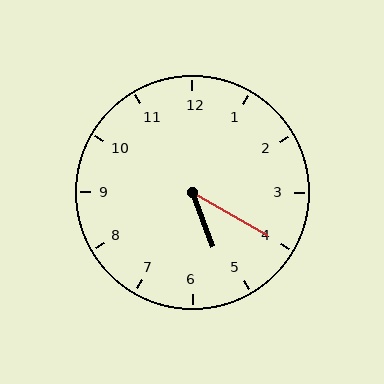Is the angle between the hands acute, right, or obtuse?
It is acute.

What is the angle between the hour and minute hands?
Approximately 40 degrees.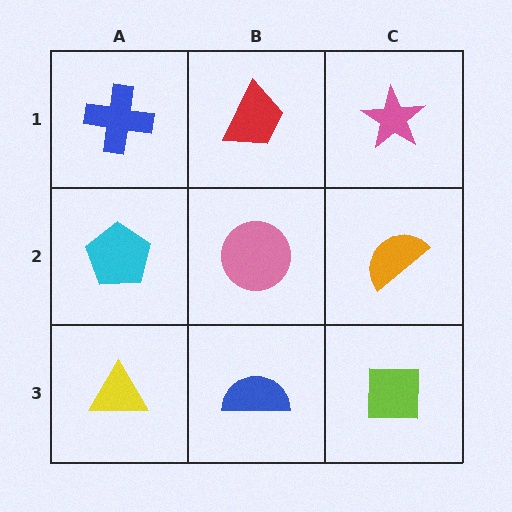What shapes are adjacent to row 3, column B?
A pink circle (row 2, column B), a yellow triangle (row 3, column A), a lime square (row 3, column C).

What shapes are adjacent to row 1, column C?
An orange semicircle (row 2, column C), a red trapezoid (row 1, column B).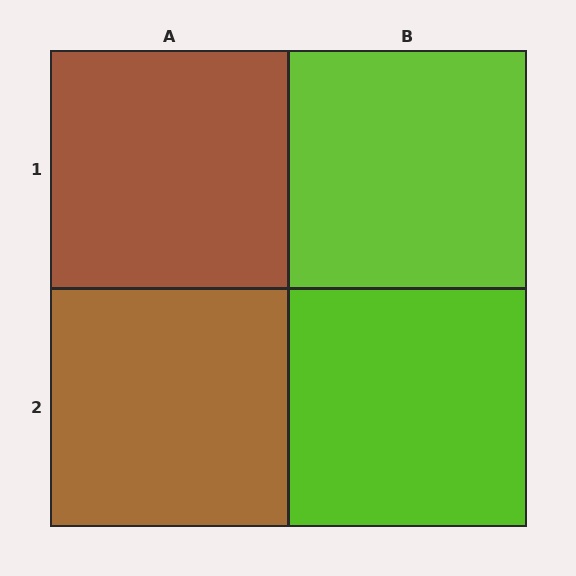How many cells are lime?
2 cells are lime.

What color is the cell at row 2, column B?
Lime.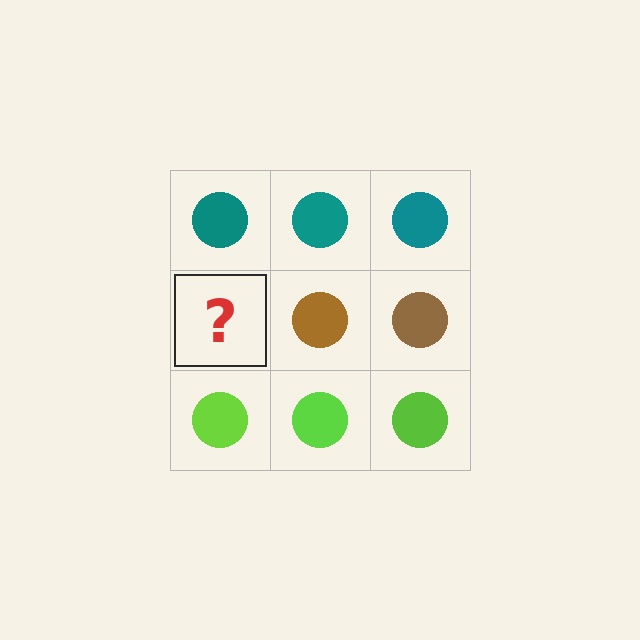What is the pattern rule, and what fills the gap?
The rule is that each row has a consistent color. The gap should be filled with a brown circle.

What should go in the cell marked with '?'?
The missing cell should contain a brown circle.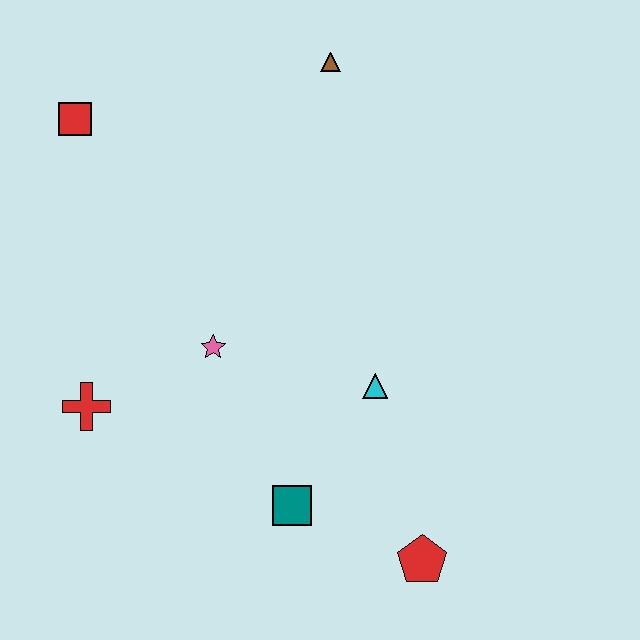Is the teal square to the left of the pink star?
No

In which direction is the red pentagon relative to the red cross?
The red pentagon is to the right of the red cross.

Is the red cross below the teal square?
No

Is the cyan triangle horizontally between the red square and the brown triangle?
No